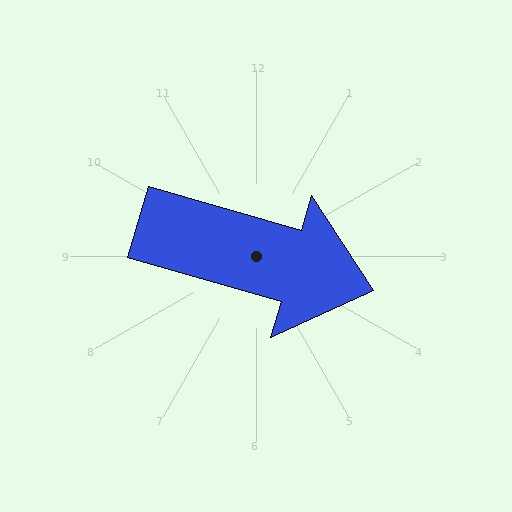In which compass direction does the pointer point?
East.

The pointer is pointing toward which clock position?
Roughly 4 o'clock.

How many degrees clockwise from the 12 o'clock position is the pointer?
Approximately 106 degrees.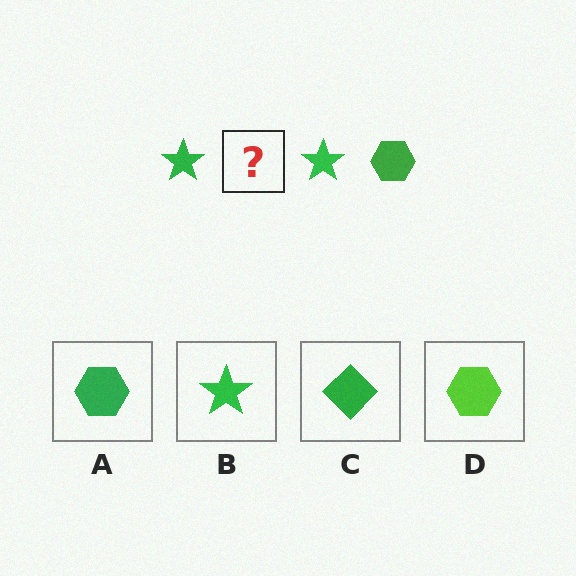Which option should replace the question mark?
Option A.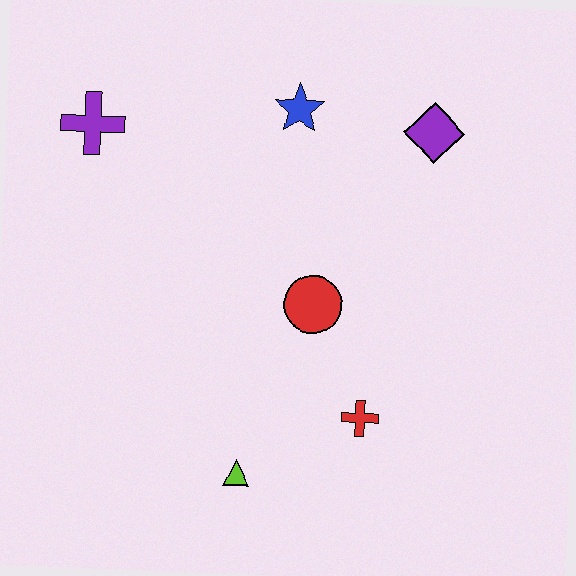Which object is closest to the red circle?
The red cross is closest to the red circle.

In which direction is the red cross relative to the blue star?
The red cross is below the blue star.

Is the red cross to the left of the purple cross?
No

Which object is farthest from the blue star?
The lime triangle is farthest from the blue star.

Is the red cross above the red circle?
No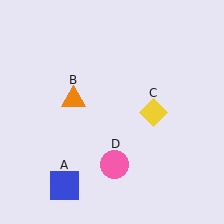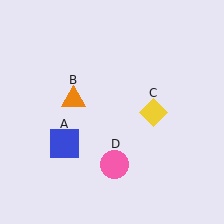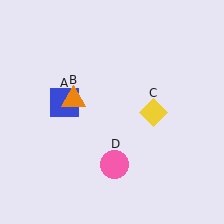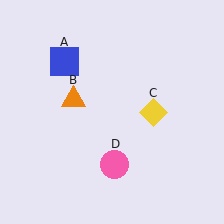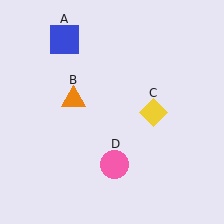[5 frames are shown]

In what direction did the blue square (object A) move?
The blue square (object A) moved up.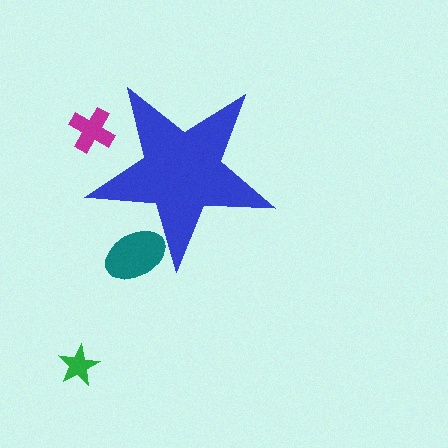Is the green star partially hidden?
No, the green star is fully visible.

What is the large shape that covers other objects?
A blue star.